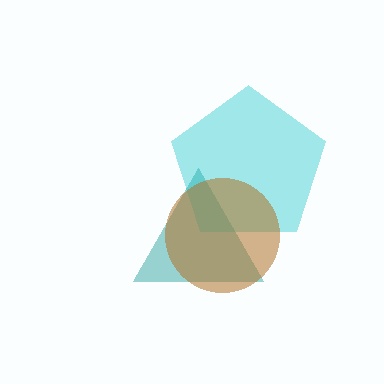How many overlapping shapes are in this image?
There are 3 overlapping shapes in the image.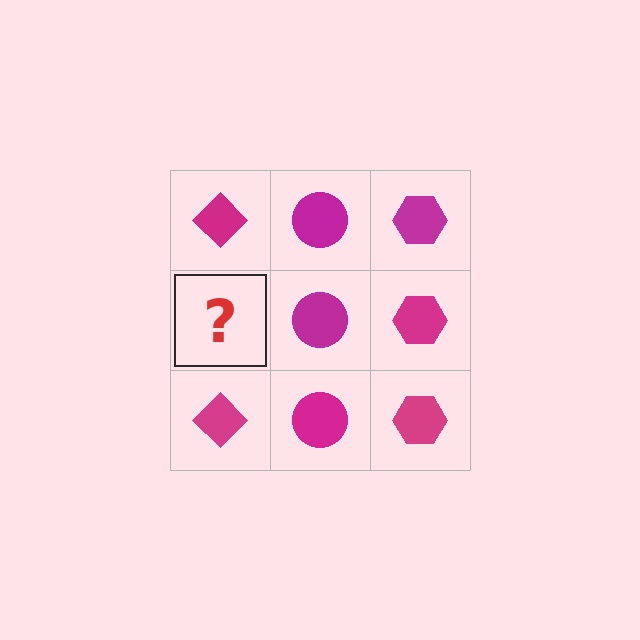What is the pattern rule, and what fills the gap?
The rule is that each column has a consistent shape. The gap should be filled with a magenta diamond.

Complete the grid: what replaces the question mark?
The question mark should be replaced with a magenta diamond.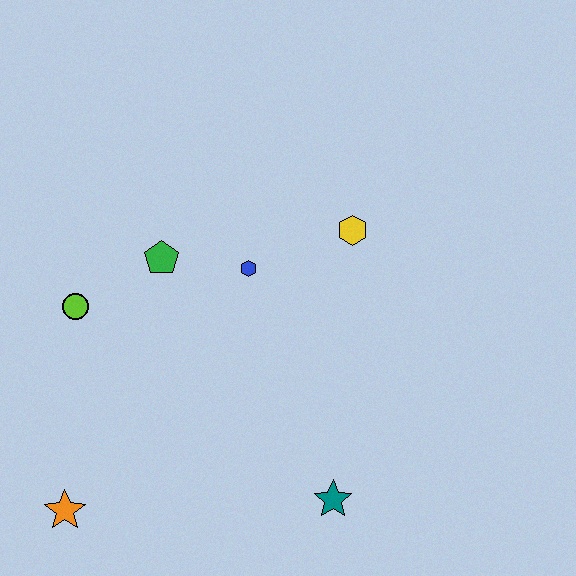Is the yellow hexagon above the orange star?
Yes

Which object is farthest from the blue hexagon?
The orange star is farthest from the blue hexagon.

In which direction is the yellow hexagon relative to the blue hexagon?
The yellow hexagon is to the right of the blue hexagon.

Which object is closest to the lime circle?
The green pentagon is closest to the lime circle.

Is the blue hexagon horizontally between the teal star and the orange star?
Yes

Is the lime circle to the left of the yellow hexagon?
Yes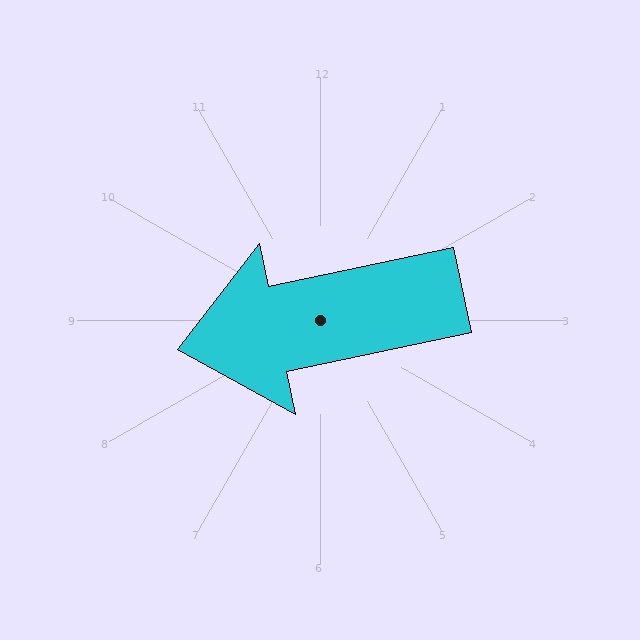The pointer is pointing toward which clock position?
Roughly 9 o'clock.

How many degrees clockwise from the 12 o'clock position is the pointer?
Approximately 258 degrees.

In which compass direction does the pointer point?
West.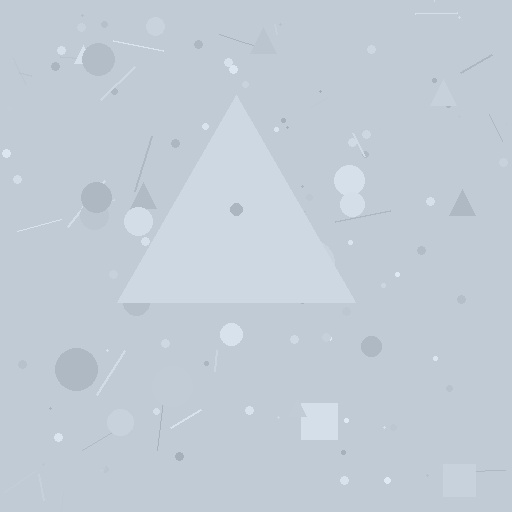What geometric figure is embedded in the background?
A triangle is embedded in the background.